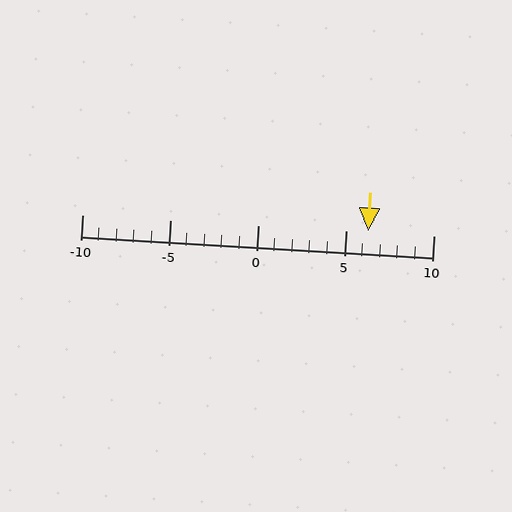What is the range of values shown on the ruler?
The ruler shows values from -10 to 10.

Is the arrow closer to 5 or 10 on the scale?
The arrow is closer to 5.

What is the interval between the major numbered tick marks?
The major tick marks are spaced 5 units apart.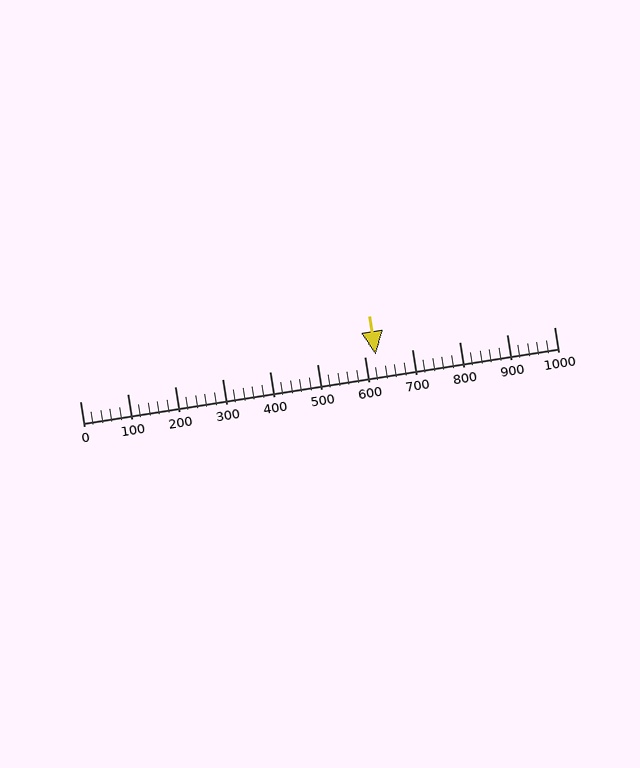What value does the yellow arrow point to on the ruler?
The yellow arrow points to approximately 623.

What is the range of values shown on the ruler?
The ruler shows values from 0 to 1000.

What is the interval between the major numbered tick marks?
The major tick marks are spaced 100 units apart.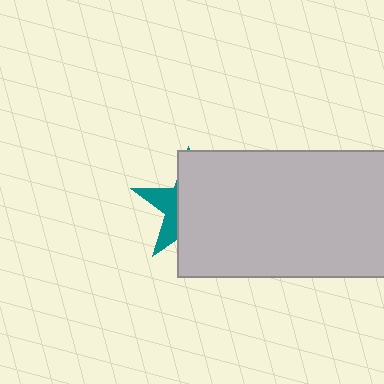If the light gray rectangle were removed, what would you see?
You would see the complete teal star.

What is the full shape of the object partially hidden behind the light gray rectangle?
The partially hidden object is a teal star.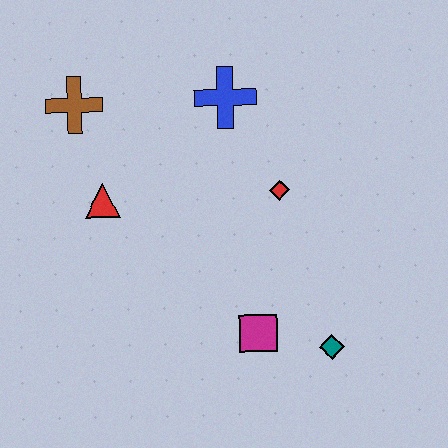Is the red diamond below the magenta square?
No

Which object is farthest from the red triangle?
The teal diamond is farthest from the red triangle.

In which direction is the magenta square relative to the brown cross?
The magenta square is below the brown cross.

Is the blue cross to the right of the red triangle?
Yes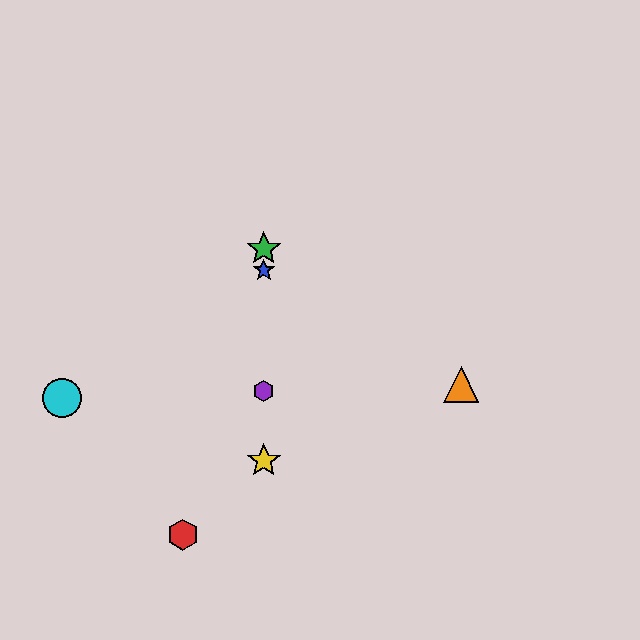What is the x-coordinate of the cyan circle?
The cyan circle is at x≈62.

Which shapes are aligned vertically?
The blue star, the green star, the yellow star, the purple hexagon are aligned vertically.